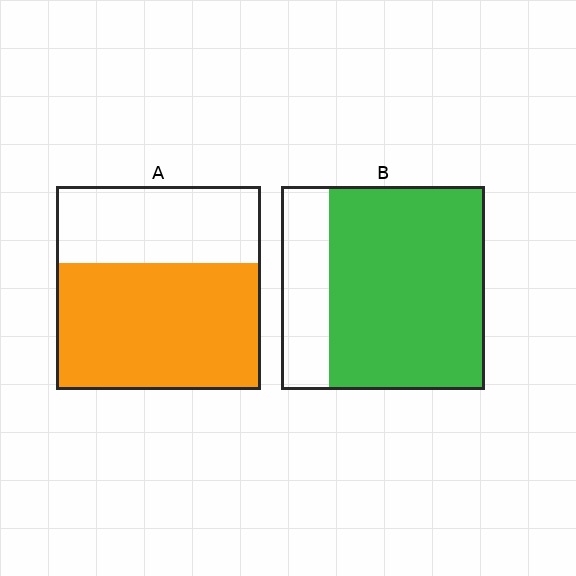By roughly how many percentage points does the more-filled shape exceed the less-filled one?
By roughly 15 percentage points (B over A).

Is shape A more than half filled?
Yes.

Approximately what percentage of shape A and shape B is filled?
A is approximately 60% and B is approximately 75%.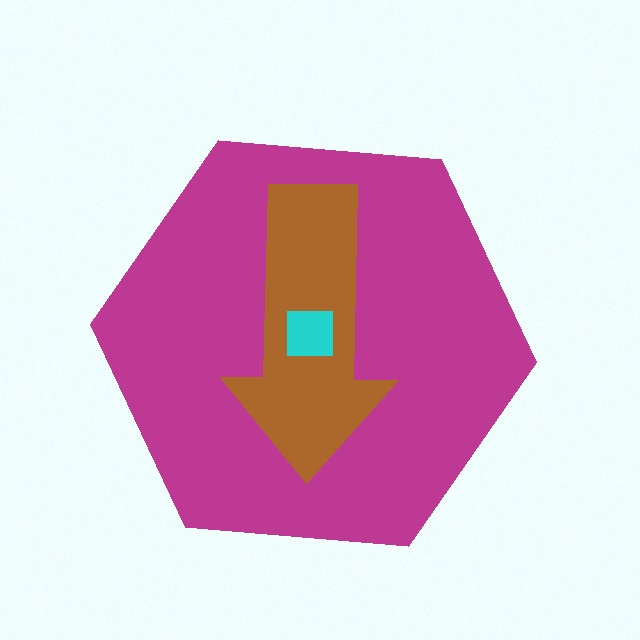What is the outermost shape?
The magenta hexagon.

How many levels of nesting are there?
3.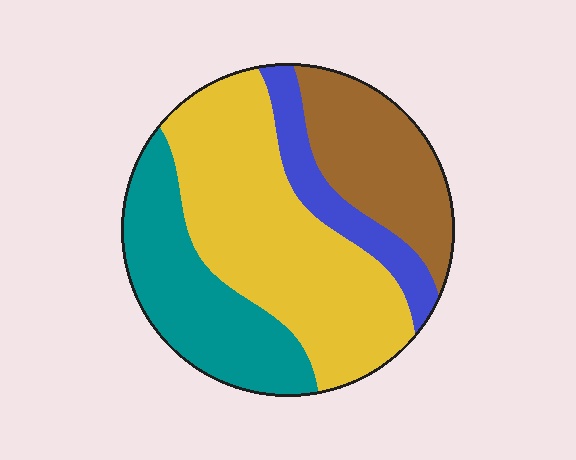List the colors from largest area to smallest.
From largest to smallest: yellow, teal, brown, blue.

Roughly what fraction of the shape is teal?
Teal takes up less than a quarter of the shape.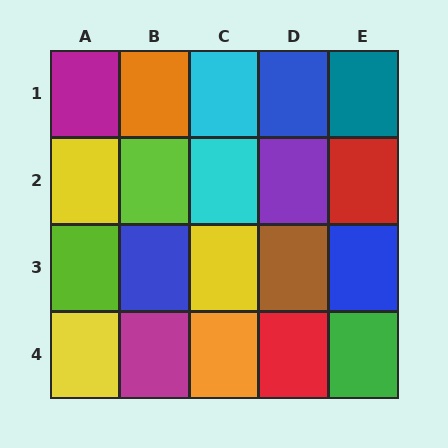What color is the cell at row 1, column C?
Cyan.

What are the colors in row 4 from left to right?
Yellow, magenta, orange, red, green.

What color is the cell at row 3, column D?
Brown.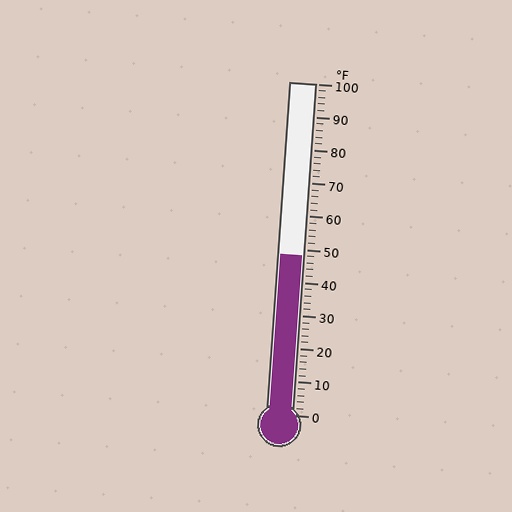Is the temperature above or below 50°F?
The temperature is below 50°F.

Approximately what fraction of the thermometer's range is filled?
The thermometer is filled to approximately 50% of its range.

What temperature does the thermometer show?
The thermometer shows approximately 48°F.